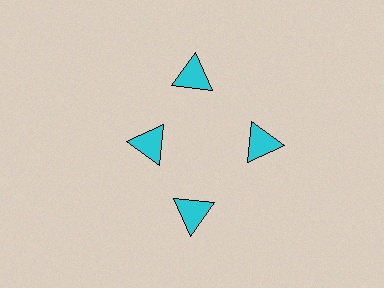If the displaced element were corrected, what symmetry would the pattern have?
It would have 4-fold rotational symmetry — the pattern would map onto itself every 90 degrees.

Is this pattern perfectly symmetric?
No. The 4 cyan triangles are arranged in a ring, but one element near the 9 o'clock position is pulled inward toward the center, breaking the 4-fold rotational symmetry.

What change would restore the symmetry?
The symmetry would be restored by moving it outward, back onto the ring so that all 4 triangles sit at equal angles and equal distance from the center.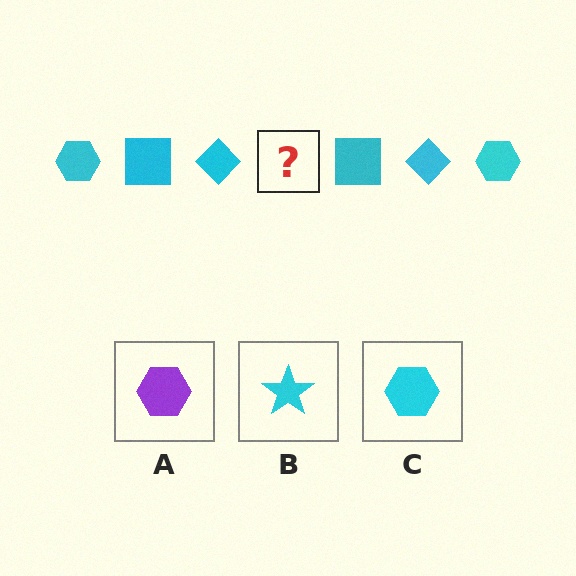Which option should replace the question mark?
Option C.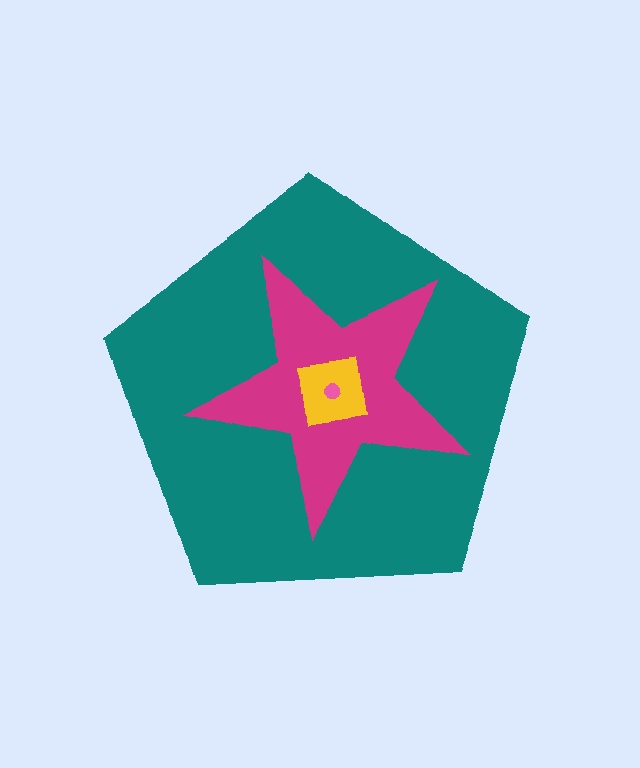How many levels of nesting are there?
4.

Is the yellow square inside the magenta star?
Yes.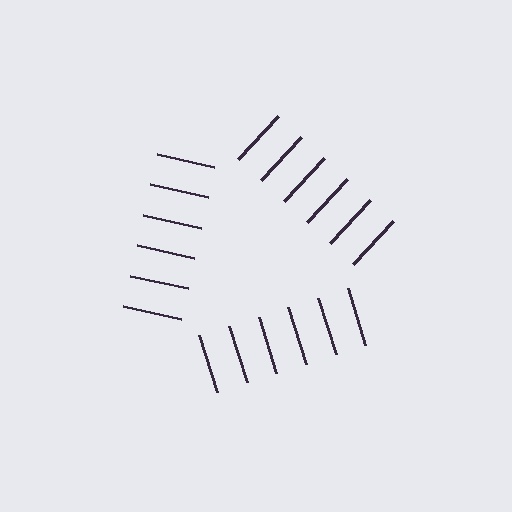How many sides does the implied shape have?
3 sides — the line-ends trace a triangle.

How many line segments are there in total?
18 — 6 along each of the 3 edges.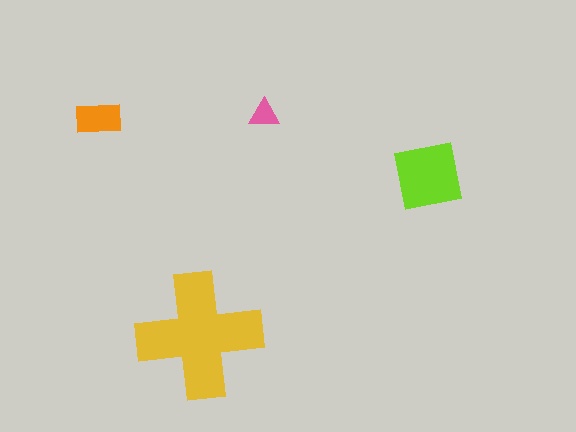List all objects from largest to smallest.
The yellow cross, the lime square, the orange rectangle, the pink triangle.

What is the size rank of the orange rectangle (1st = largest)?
3rd.